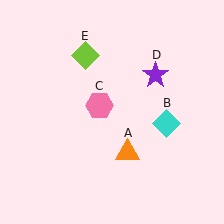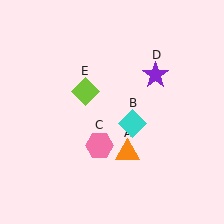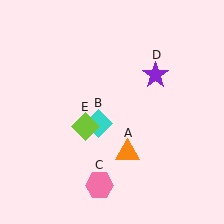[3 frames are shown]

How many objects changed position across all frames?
3 objects changed position: cyan diamond (object B), pink hexagon (object C), lime diamond (object E).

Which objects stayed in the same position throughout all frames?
Orange triangle (object A) and purple star (object D) remained stationary.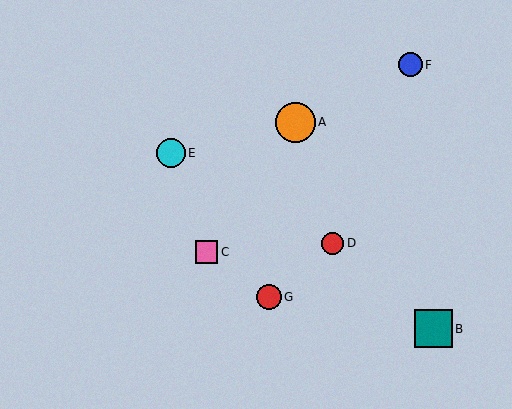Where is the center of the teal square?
The center of the teal square is at (433, 329).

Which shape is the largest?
The orange circle (labeled A) is the largest.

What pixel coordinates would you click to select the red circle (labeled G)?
Click at (269, 297) to select the red circle G.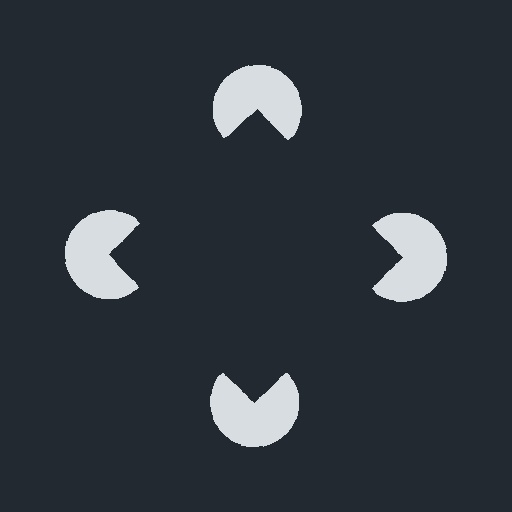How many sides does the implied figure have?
4 sides.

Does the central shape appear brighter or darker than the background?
It typically appears slightly darker than the background, even though no actual brightness change is drawn.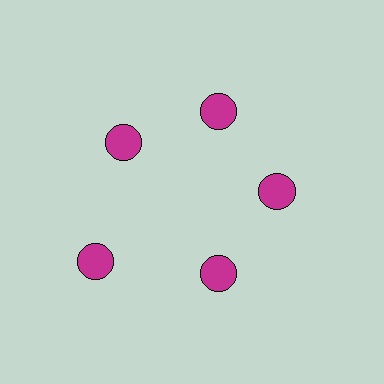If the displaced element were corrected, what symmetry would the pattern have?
It would have 5-fold rotational symmetry — the pattern would map onto itself every 72 degrees.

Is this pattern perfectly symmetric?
No. The 5 magenta circles are arranged in a ring, but one element near the 8 o'clock position is pushed outward from the center, breaking the 5-fold rotational symmetry.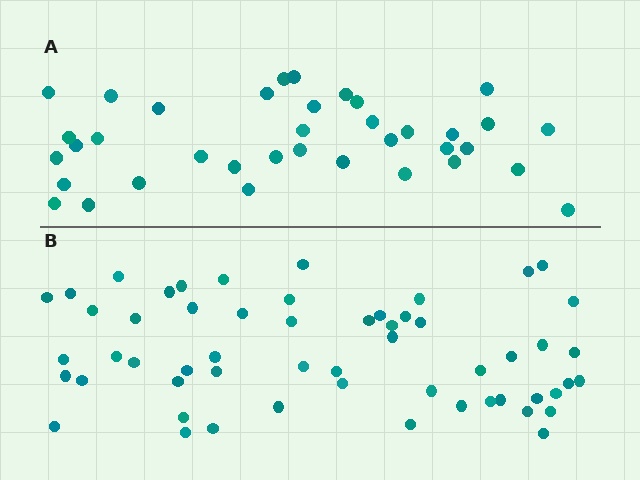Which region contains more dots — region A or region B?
Region B (the bottom region) has more dots.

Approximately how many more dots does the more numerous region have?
Region B has approximately 20 more dots than region A.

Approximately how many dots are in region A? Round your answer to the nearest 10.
About 40 dots. (The exact count is 37, which rounds to 40.)